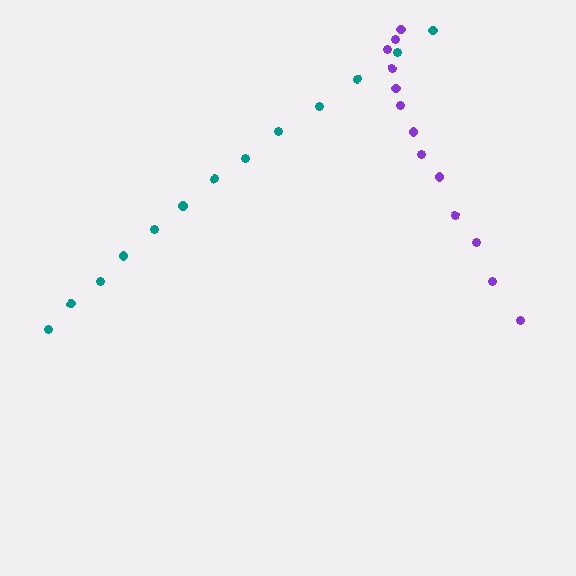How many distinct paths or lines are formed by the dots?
There are 2 distinct paths.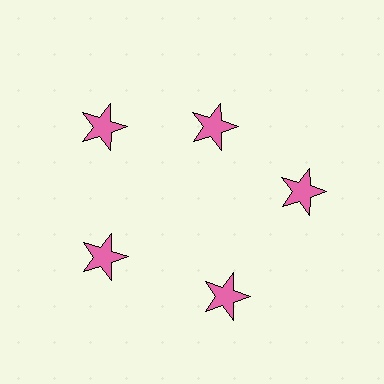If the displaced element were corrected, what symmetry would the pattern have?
It would have 5-fold rotational symmetry — the pattern would map onto itself every 72 degrees.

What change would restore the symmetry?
The symmetry would be restored by moving it outward, back onto the ring so that all 5 stars sit at equal angles and equal distance from the center.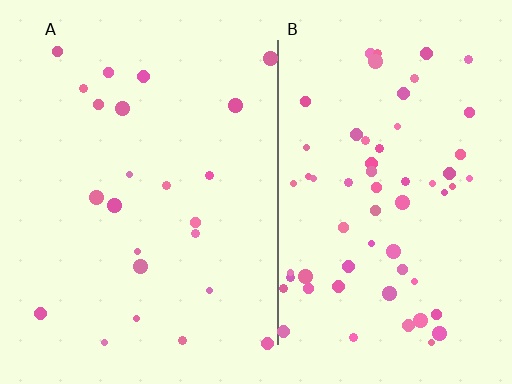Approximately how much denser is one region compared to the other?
Approximately 2.7× — region B over region A.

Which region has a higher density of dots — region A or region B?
B (the right).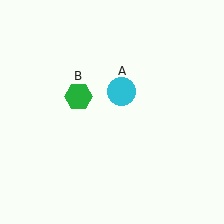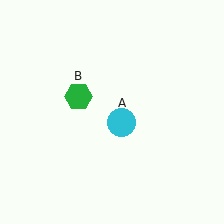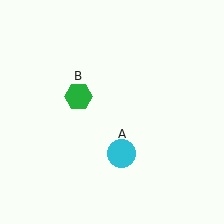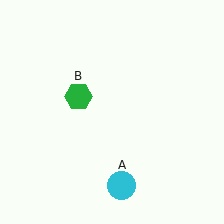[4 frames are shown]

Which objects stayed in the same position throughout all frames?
Green hexagon (object B) remained stationary.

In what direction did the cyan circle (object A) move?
The cyan circle (object A) moved down.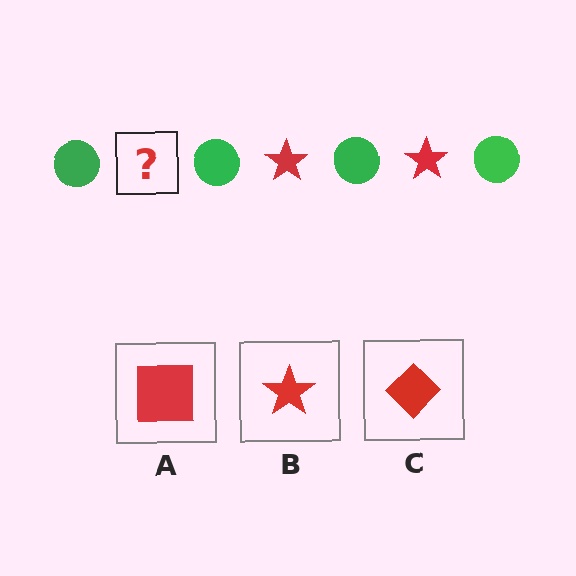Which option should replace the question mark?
Option B.